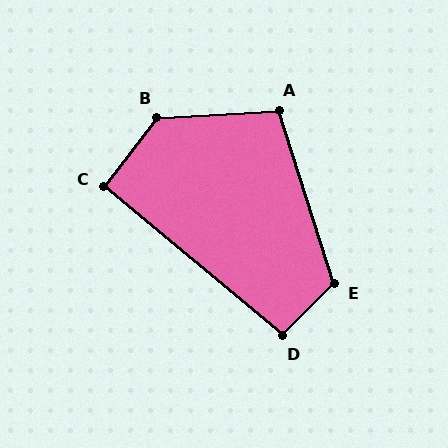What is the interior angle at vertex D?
Approximately 96 degrees (obtuse).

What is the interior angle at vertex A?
Approximately 105 degrees (obtuse).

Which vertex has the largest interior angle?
B, at approximately 131 degrees.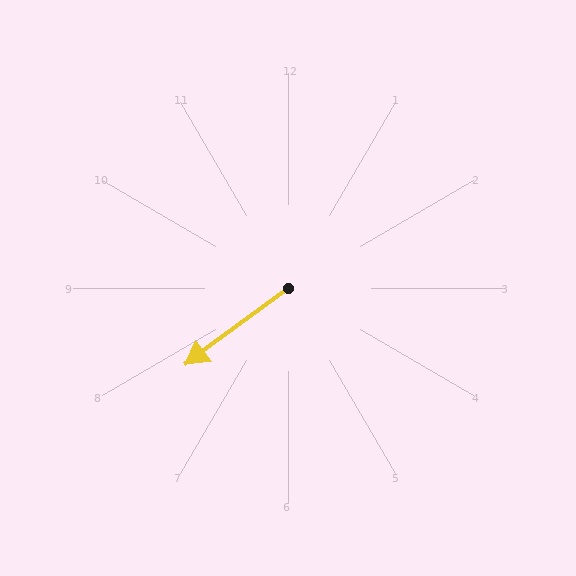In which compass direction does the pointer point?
Southwest.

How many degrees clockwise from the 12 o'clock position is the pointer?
Approximately 233 degrees.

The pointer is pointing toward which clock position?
Roughly 8 o'clock.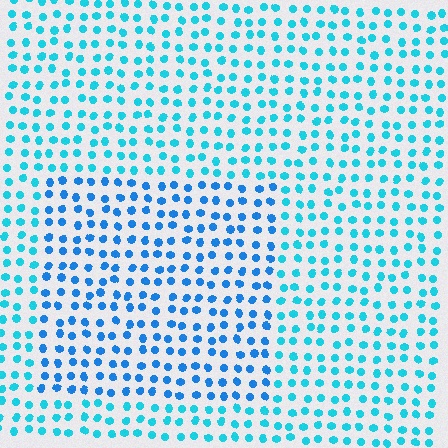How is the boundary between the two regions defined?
The boundary is defined purely by a slight shift in hue (about 24 degrees). Spacing, size, and orientation are identical on both sides.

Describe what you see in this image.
The image is filled with small cyan elements in a uniform arrangement. A rectangle-shaped region is visible where the elements are tinted to a slightly different hue, forming a subtle color boundary.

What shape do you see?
I see a rectangle.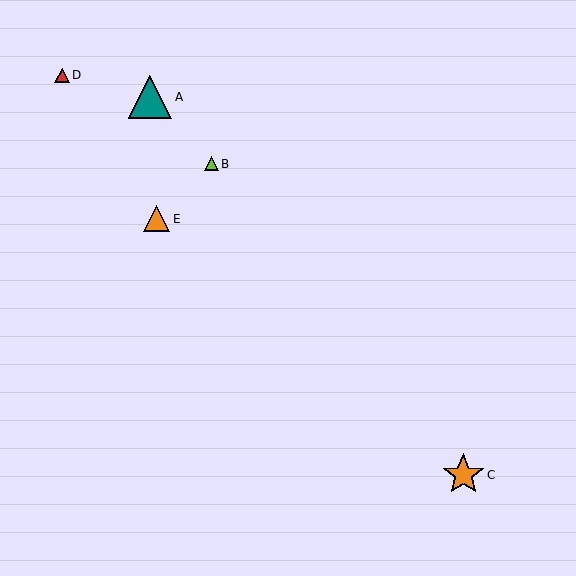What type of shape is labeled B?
Shape B is a lime triangle.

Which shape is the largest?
The teal triangle (labeled A) is the largest.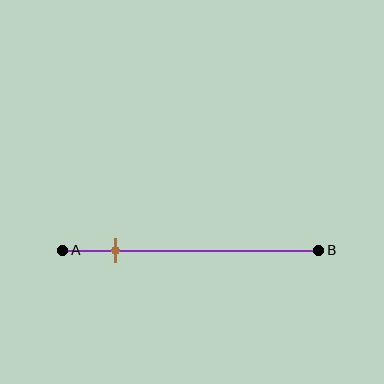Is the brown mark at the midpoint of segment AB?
No, the mark is at about 20% from A, not at the 50% midpoint.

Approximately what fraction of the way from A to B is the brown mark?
The brown mark is approximately 20% of the way from A to B.